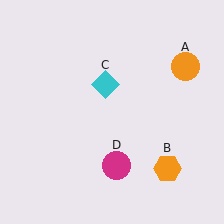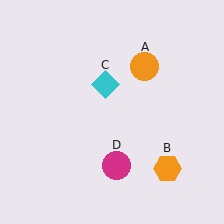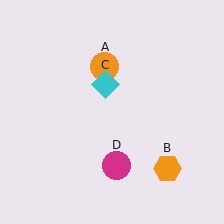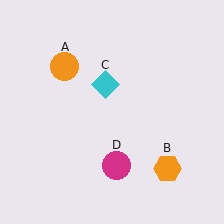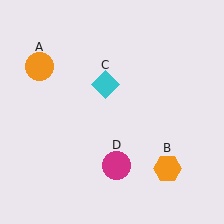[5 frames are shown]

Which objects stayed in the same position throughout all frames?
Orange hexagon (object B) and cyan diamond (object C) and magenta circle (object D) remained stationary.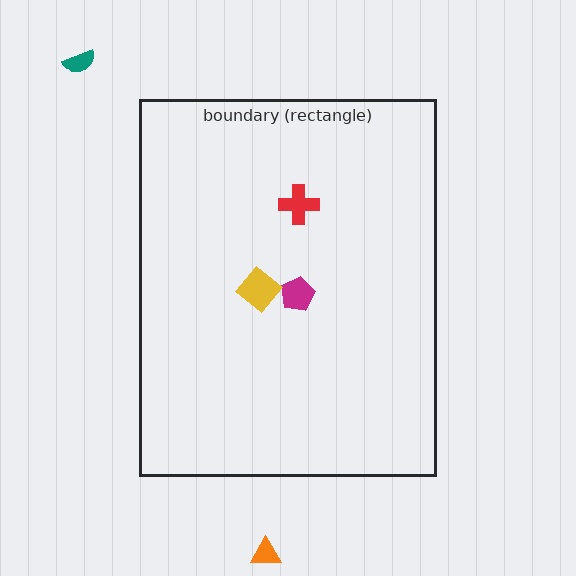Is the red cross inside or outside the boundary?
Inside.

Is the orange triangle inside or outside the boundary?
Outside.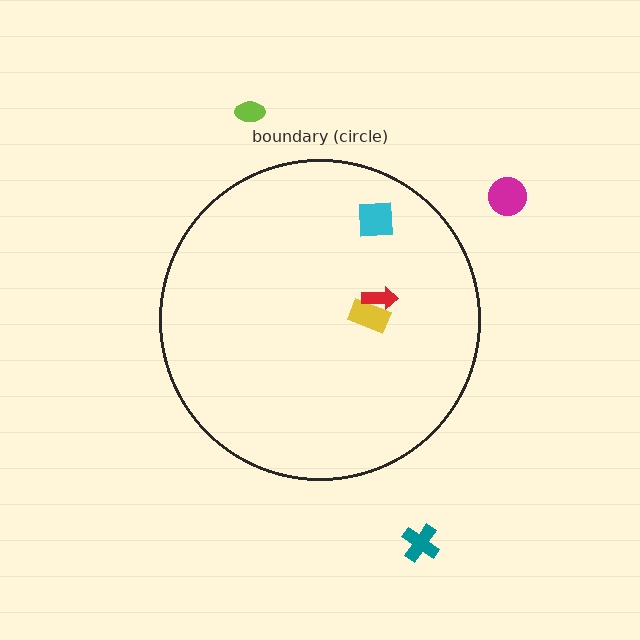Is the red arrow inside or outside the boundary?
Inside.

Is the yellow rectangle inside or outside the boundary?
Inside.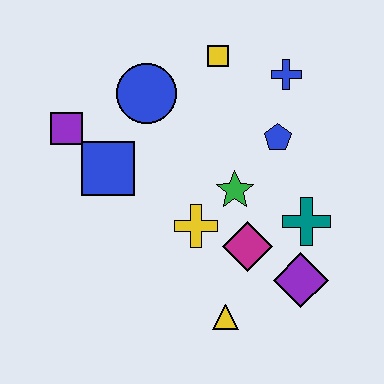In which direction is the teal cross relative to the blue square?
The teal cross is to the right of the blue square.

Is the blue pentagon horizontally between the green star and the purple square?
No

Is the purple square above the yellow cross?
Yes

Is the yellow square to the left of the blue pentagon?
Yes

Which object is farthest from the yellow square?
The yellow triangle is farthest from the yellow square.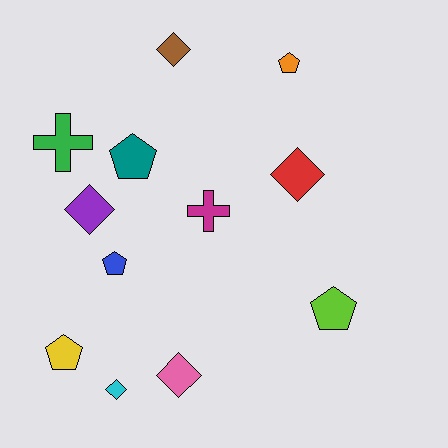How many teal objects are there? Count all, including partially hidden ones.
There is 1 teal object.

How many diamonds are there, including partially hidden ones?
There are 5 diamonds.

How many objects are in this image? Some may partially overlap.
There are 12 objects.